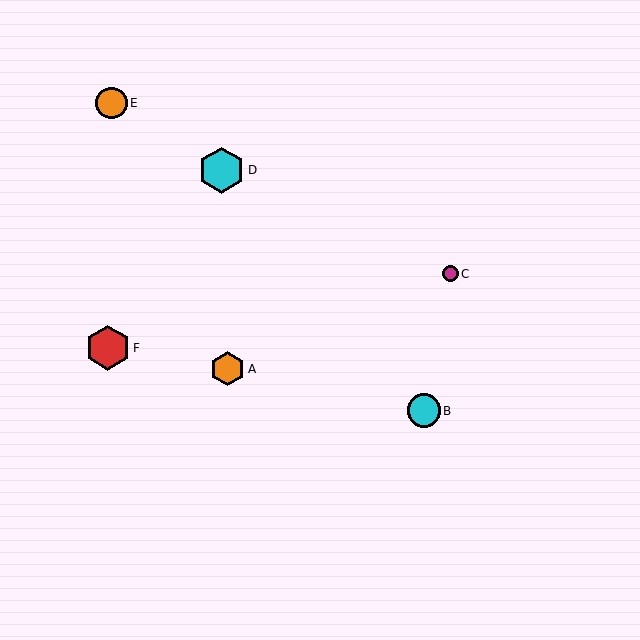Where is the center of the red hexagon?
The center of the red hexagon is at (108, 348).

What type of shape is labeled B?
Shape B is a cyan circle.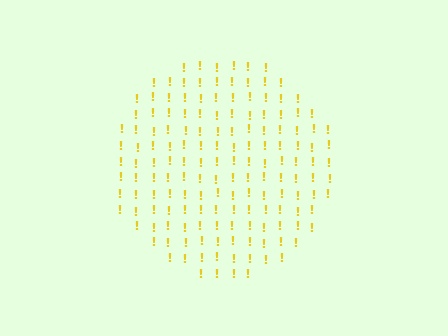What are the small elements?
The small elements are exclamation marks.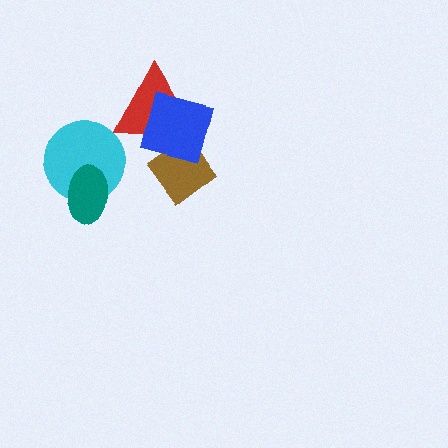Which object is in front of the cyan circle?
The teal ellipse is in front of the cyan circle.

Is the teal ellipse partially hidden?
No, no other shape covers it.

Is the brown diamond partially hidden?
Yes, it is partially covered by another shape.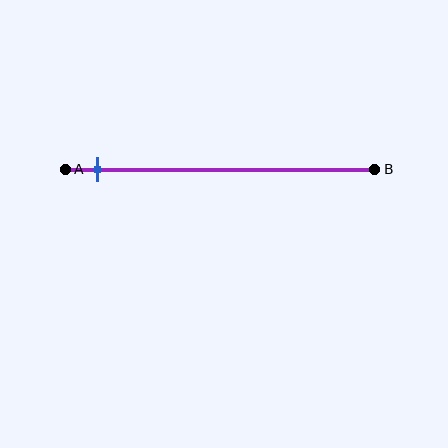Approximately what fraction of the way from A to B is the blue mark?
The blue mark is approximately 10% of the way from A to B.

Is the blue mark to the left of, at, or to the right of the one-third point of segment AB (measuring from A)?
The blue mark is to the left of the one-third point of segment AB.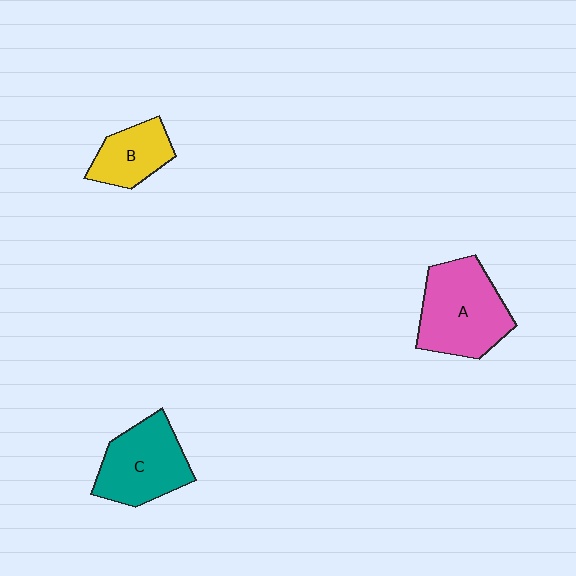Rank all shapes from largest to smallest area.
From largest to smallest: A (pink), C (teal), B (yellow).